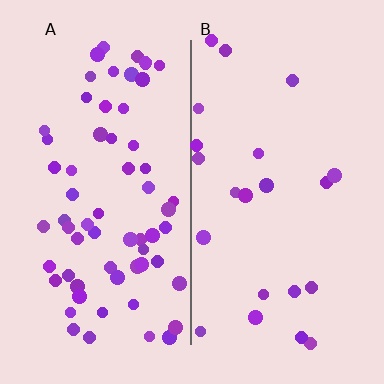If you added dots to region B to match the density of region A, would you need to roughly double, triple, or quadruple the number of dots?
Approximately triple.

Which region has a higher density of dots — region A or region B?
A (the left).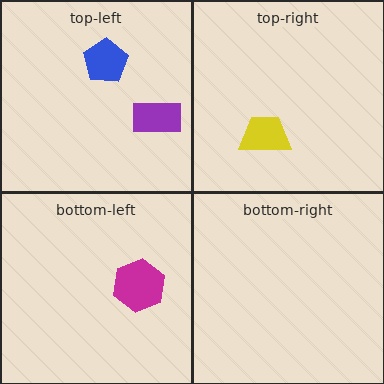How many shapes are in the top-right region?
1.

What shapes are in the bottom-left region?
The magenta hexagon.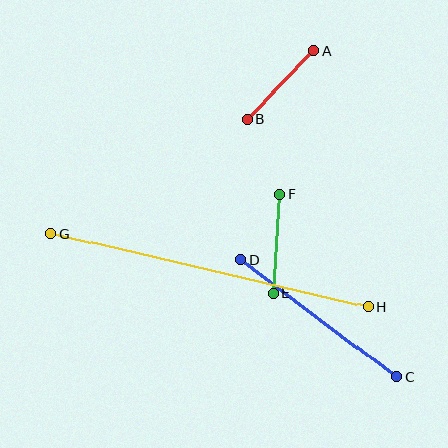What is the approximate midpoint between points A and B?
The midpoint is at approximately (280, 85) pixels.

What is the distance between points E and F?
The distance is approximately 99 pixels.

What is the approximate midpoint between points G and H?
The midpoint is at approximately (210, 270) pixels.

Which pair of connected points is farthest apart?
Points G and H are farthest apart.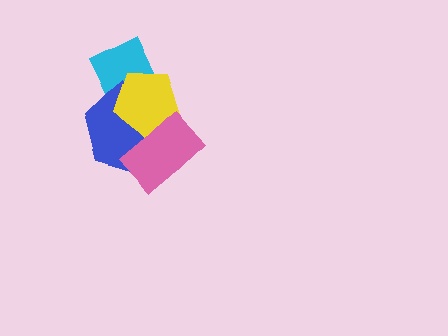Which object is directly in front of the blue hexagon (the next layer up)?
The yellow pentagon is directly in front of the blue hexagon.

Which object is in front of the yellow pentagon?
The pink rectangle is in front of the yellow pentagon.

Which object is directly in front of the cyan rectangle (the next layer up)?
The blue hexagon is directly in front of the cyan rectangle.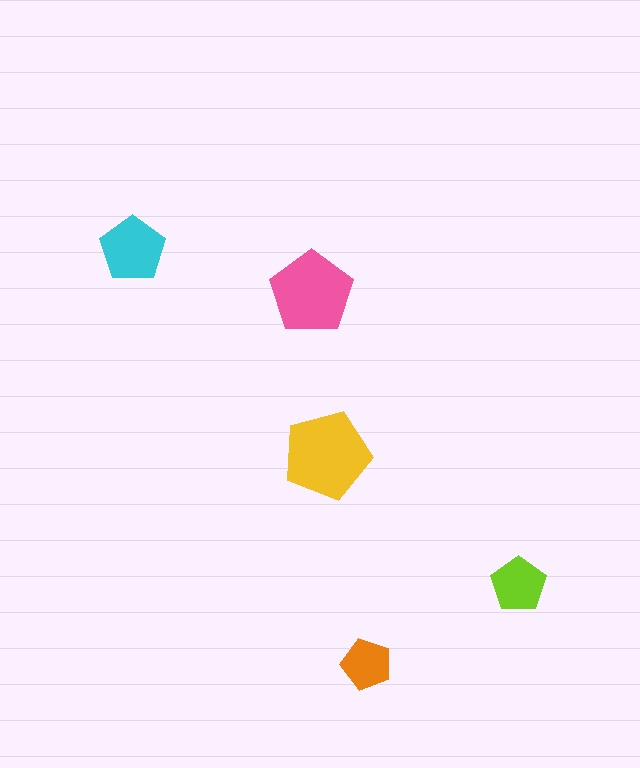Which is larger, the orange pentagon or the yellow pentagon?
The yellow one.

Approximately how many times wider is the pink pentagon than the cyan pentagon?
About 1.5 times wider.